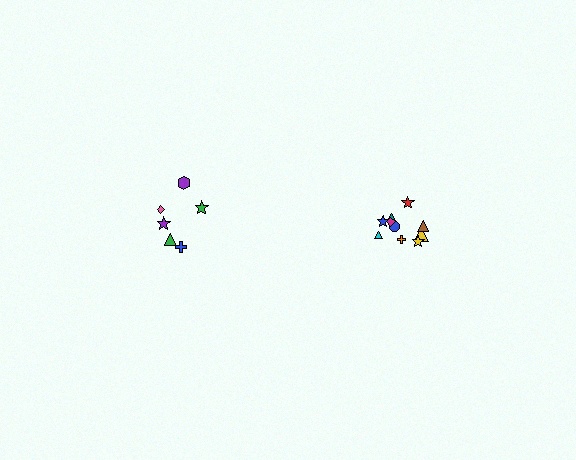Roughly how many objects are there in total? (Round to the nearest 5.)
Roughly 15 objects in total.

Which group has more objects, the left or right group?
The right group.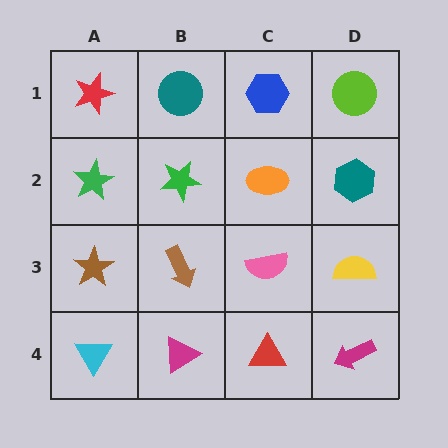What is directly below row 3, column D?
A magenta arrow.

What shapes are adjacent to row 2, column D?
A lime circle (row 1, column D), a yellow semicircle (row 3, column D), an orange ellipse (row 2, column C).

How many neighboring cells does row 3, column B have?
4.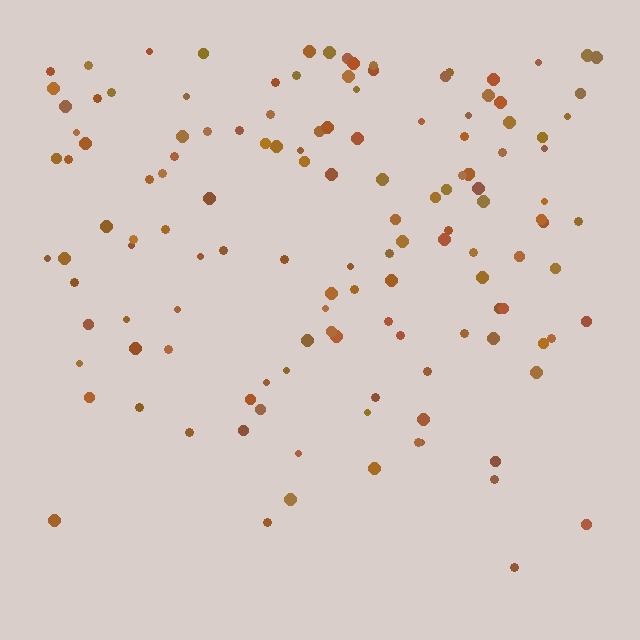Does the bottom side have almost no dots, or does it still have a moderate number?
Still a moderate number, just noticeably fewer than the top.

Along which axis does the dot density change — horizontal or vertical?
Vertical.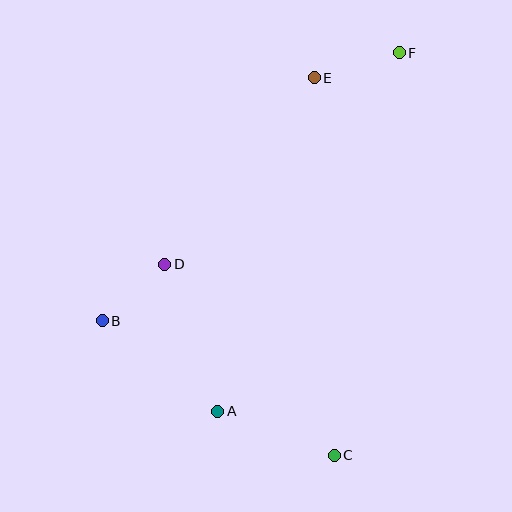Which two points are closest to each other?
Points B and D are closest to each other.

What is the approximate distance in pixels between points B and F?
The distance between B and F is approximately 400 pixels.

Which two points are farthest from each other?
Points C and F are farthest from each other.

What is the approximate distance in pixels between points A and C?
The distance between A and C is approximately 125 pixels.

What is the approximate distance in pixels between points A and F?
The distance between A and F is approximately 402 pixels.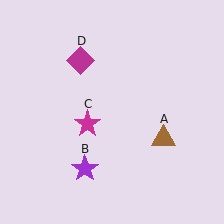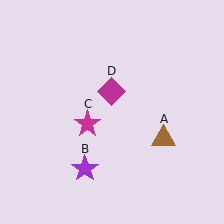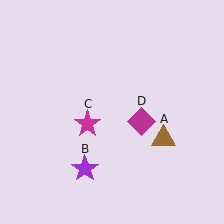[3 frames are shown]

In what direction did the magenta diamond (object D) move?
The magenta diamond (object D) moved down and to the right.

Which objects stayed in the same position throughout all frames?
Brown triangle (object A) and purple star (object B) and magenta star (object C) remained stationary.